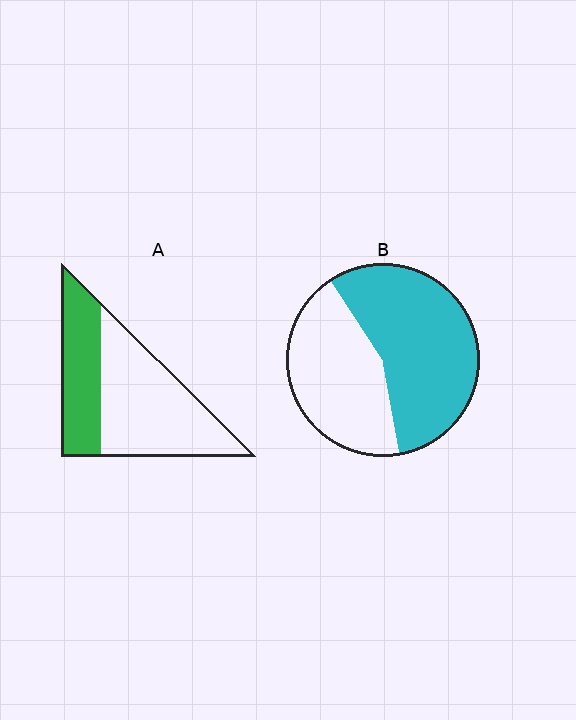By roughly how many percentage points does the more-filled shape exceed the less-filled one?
By roughly 20 percentage points (B over A).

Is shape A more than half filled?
No.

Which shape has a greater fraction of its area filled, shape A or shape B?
Shape B.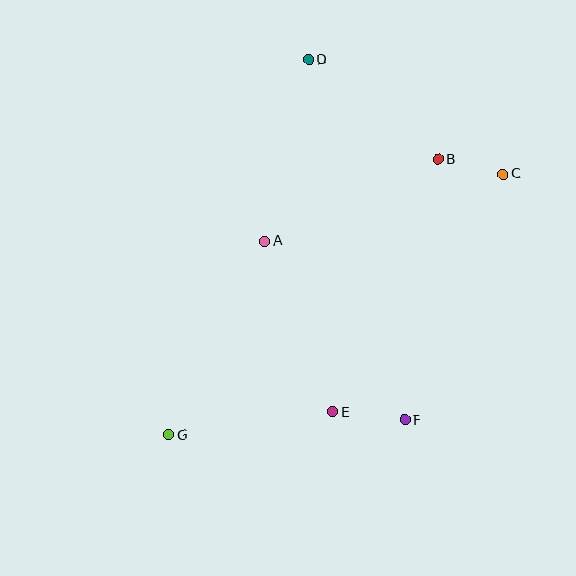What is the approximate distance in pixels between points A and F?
The distance between A and F is approximately 227 pixels.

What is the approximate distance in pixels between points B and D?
The distance between B and D is approximately 163 pixels.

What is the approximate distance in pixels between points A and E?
The distance between A and E is approximately 184 pixels.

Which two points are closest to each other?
Points B and C are closest to each other.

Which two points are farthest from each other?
Points C and G are farthest from each other.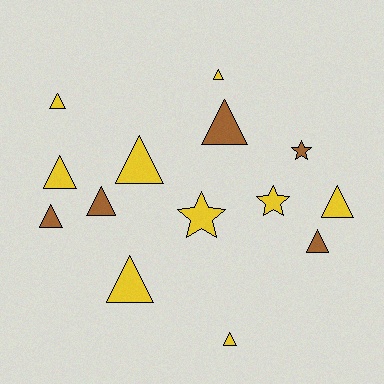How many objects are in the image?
There are 14 objects.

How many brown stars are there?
There is 1 brown star.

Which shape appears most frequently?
Triangle, with 11 objects.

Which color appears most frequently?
Yellow, with 9 objects.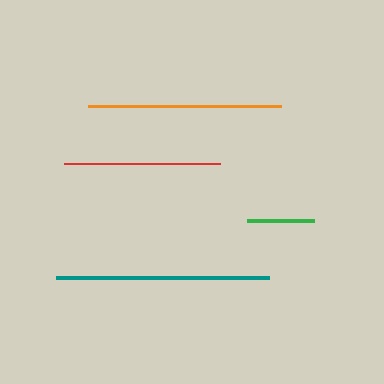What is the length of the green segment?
The green segment is approximately 66 pixels long.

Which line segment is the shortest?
The green line is the shortest at approximately 66 pixels.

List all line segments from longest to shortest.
From longest to shortest: teal, orange, red, green.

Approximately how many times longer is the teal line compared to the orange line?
The teal line is approximately 1.1 times the length of the orange line.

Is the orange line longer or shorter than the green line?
The orange line is longer than the green line.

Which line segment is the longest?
The teal line is the longest at approximately 213 pixels.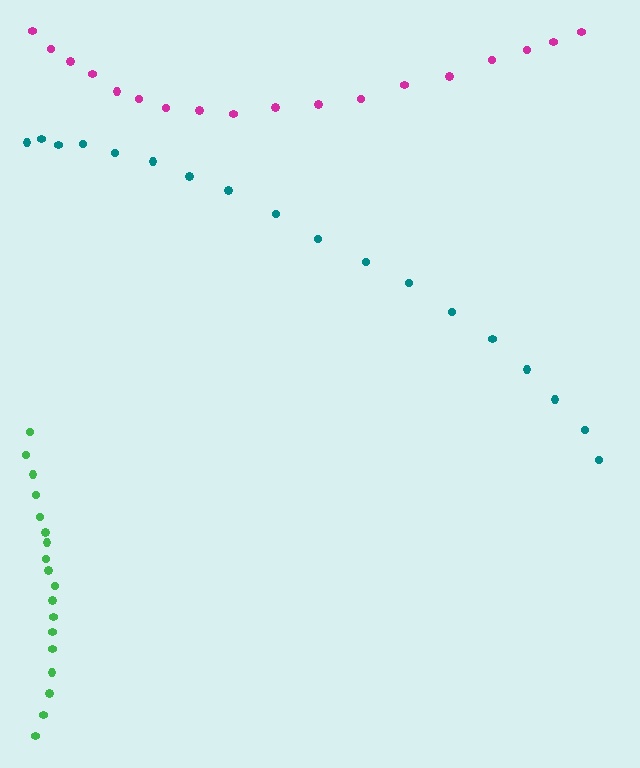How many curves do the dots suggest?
There are 3 distinct paths.